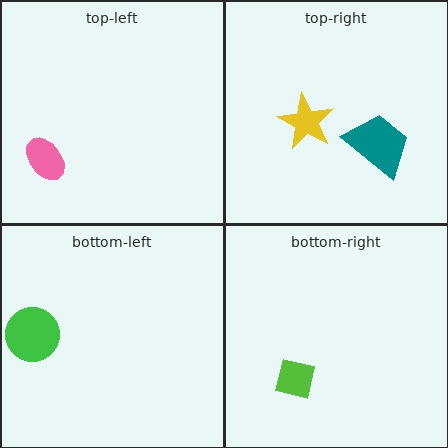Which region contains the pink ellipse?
The top-left region.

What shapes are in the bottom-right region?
The lime square.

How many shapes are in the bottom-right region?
1.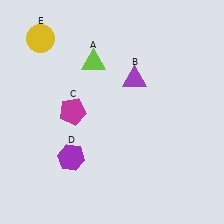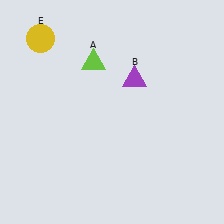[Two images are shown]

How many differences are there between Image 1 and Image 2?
There are 2 differences between the two images.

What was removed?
The purple hexagon (D), the magenta pentagon (C) were removed in Image 2.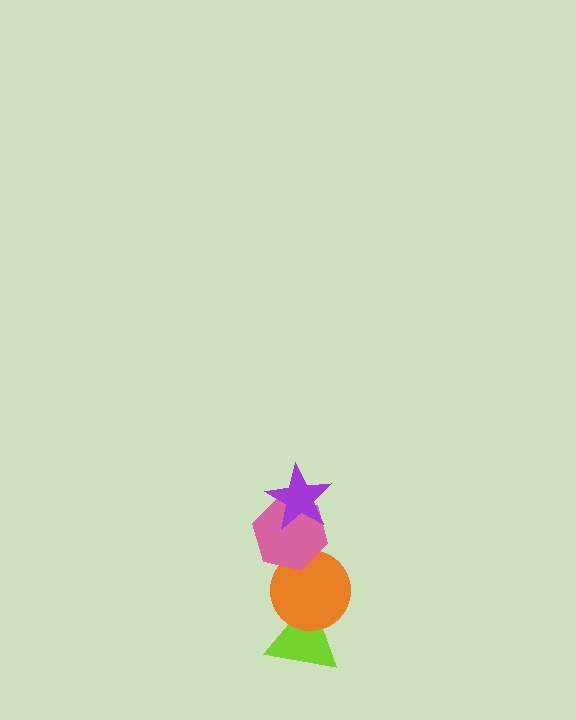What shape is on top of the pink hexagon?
The purple star is on top of the pink hexagon.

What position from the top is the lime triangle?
The lime triangle is 4th from the top.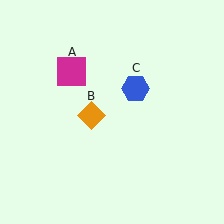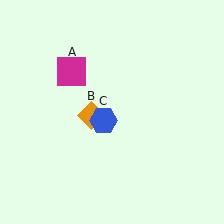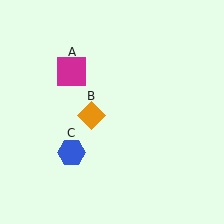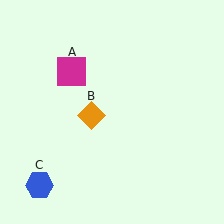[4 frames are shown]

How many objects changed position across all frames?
1 object changed position: blue hexagon (object C).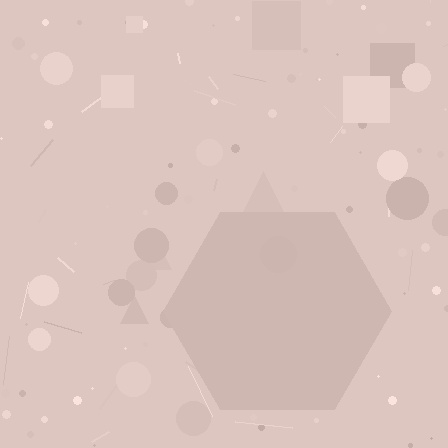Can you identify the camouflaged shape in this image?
The camouflaged shape is a hexagon.